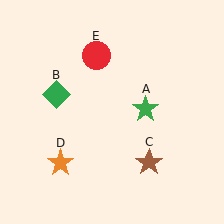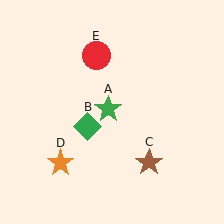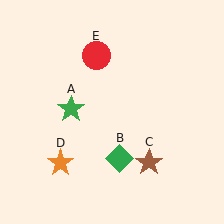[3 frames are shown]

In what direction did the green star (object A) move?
The green star (object A) moved left.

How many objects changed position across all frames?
2 objects changed position: green star (object A), green diamond (object B).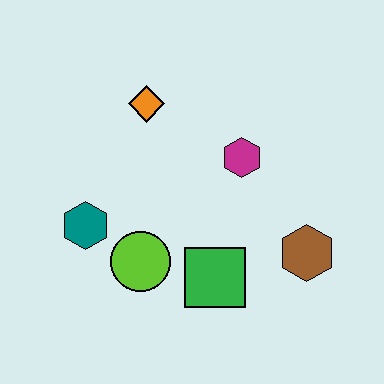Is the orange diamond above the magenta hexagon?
Yes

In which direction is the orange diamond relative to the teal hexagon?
The orange diamond is above the teal hexagon.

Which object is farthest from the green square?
The orange diamond is farthest from the green square.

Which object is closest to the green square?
The lime circle is closest to the green square.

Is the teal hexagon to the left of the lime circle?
Yes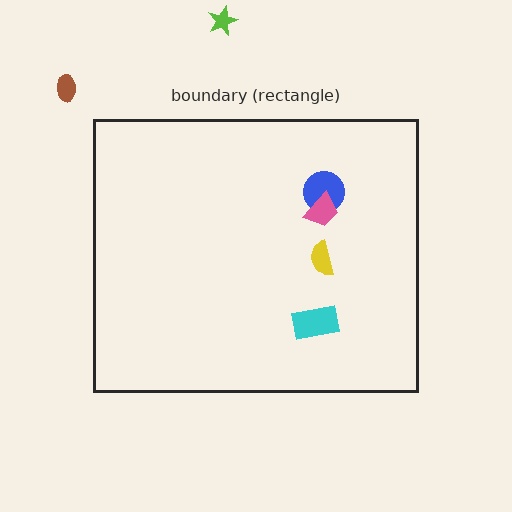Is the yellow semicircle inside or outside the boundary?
Inside.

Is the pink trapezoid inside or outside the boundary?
Inside.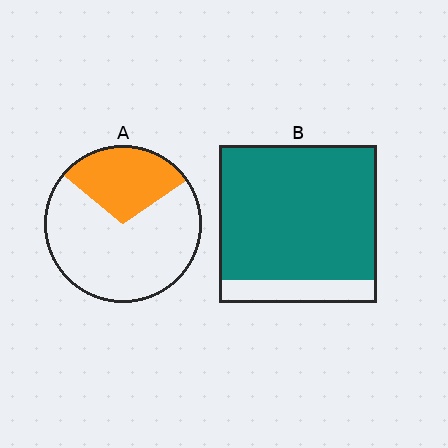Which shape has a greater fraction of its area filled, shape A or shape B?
Shape B.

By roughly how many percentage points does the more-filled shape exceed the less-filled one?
By roughly 55 percentage points (B over A).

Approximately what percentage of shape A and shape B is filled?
A is approximately 30% and B is approximately 85%.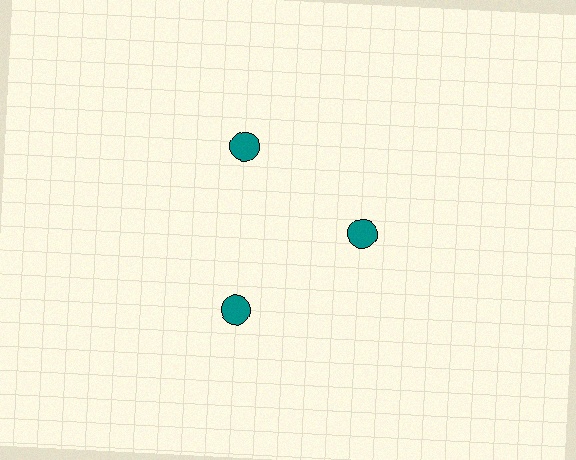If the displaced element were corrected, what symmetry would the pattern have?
It would have 3-fold rotational symmetry — the pattern would map onto itself every 120 degrees.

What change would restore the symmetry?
The symmetry would be restored by moving it outward, back onto the ring so that all 3 circles sit at equal angles and equal distance from the center.